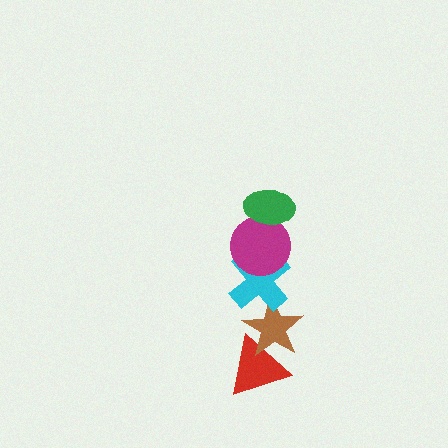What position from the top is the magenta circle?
The magenta circle is 2nd from the top.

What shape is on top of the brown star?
The cyan cross is on top of the brown star.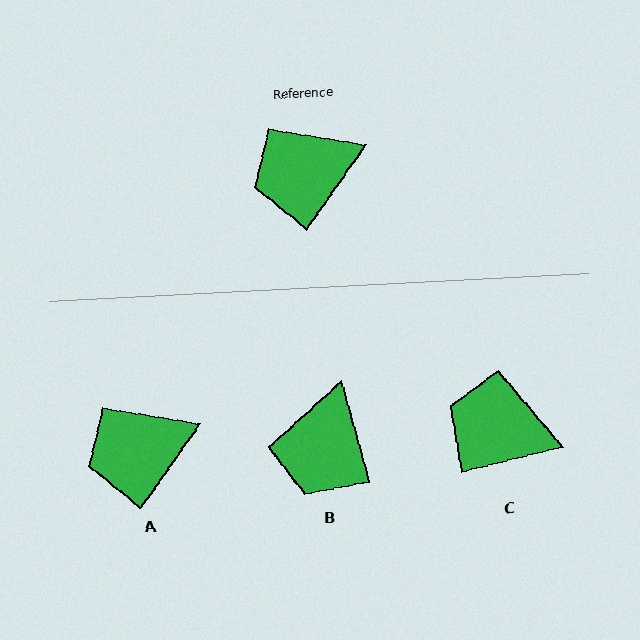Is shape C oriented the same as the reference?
No, it is off by about 41 degrees.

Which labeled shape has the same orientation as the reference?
A.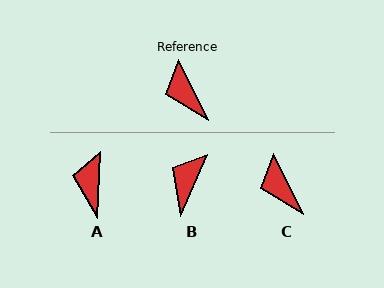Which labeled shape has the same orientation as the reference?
C.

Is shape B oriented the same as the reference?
No, it is off by about 50 degrees.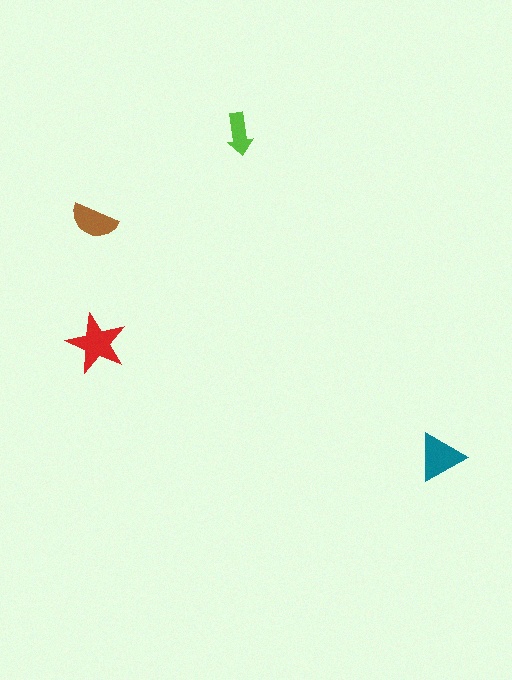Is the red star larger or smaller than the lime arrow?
Larger.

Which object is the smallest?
The lime arrow.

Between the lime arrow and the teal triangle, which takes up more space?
The teal triangle.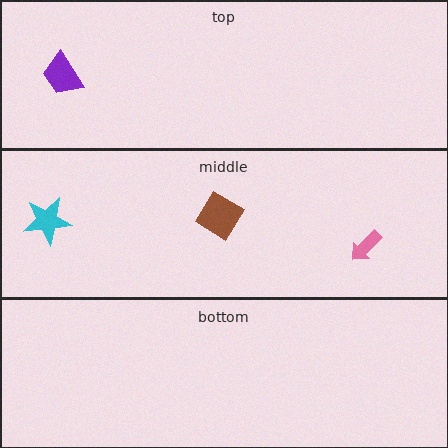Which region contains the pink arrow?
The middle region.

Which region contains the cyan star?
The middle region.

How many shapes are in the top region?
1.